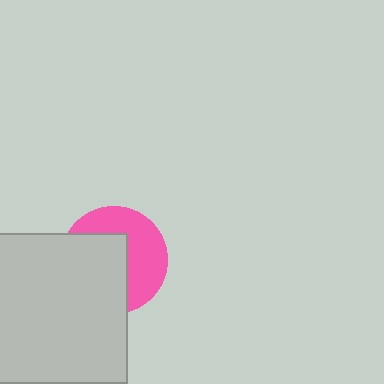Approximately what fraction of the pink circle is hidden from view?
Roughly 52% of the pink circle is hidden behind the light gray square.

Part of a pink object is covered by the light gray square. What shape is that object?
It is a circle.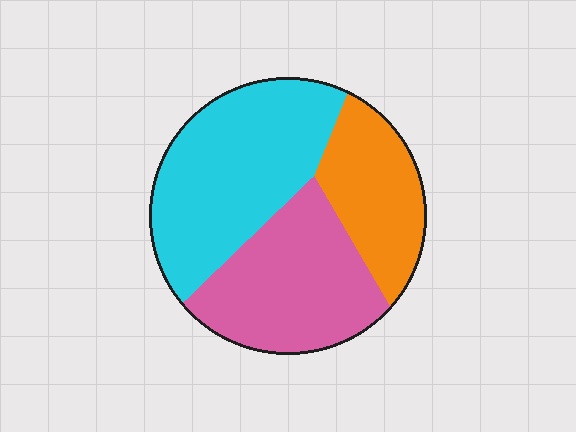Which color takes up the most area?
Cyan, at roughly 40%.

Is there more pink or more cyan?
Cyan.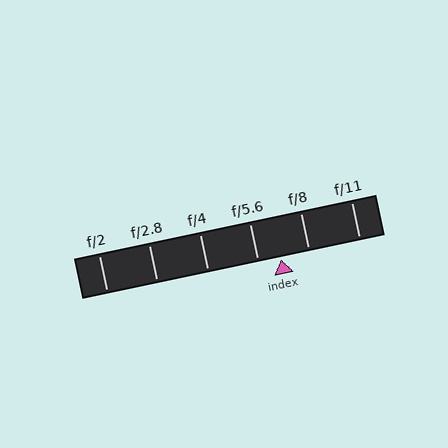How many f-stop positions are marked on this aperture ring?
There are 6 f-stop positions marked.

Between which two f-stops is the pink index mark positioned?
The index mark is between f/5.6 and f/8.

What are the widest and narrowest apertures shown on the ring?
The widest aperture shown is f/2 and the narrowest is f/11.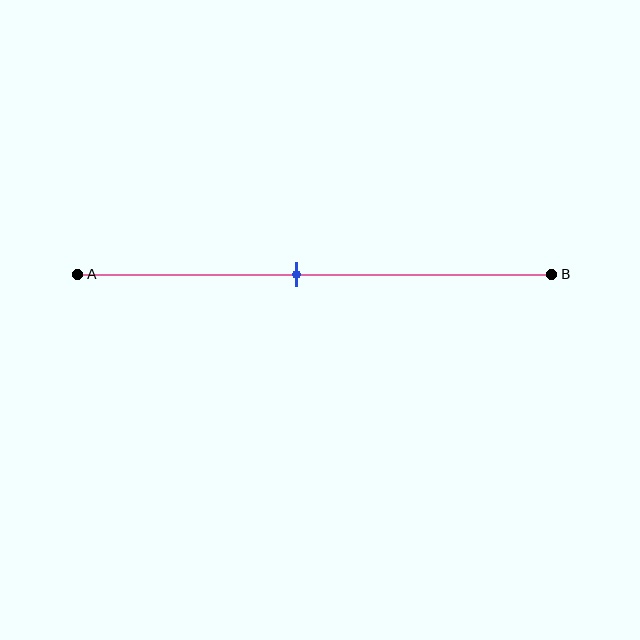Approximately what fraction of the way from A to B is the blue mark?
The blue mark is approximately 45% of the way from A to B.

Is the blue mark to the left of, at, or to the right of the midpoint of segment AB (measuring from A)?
The blue mark is to the left of the midpoint of segment AB.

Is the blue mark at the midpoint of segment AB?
No, the mark is at about 45% from A, not at the 50% midpoint.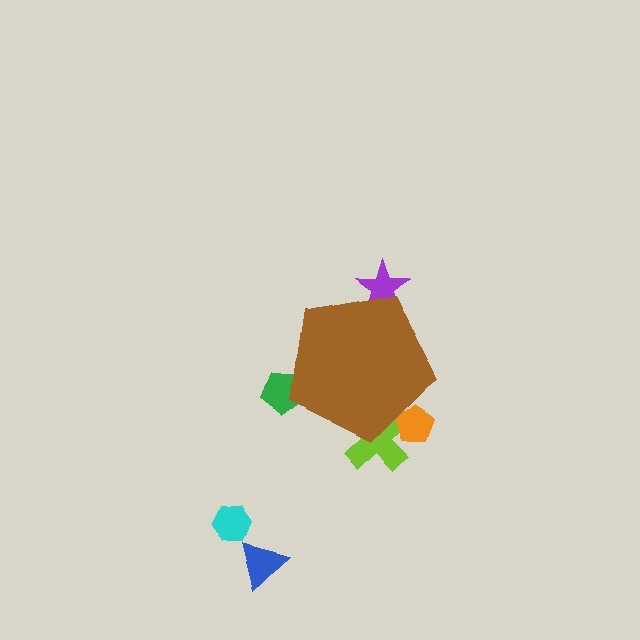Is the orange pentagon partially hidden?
Yes, the orange pentagon is partially hidden behind the brown pentagon.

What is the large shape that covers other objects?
A brown pentagon.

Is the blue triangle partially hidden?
No, the blue triangle is fully visible.